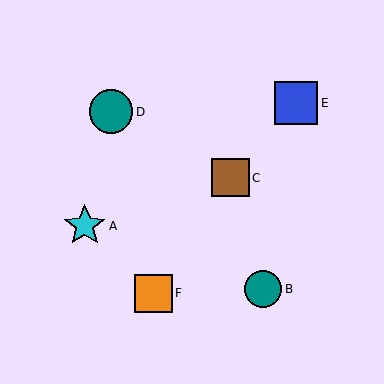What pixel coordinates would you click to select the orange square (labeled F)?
Click at (154, 293) to select the orange square F.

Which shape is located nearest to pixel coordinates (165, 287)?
The orange square (labeled F) at (154, 293) is nearest to that location.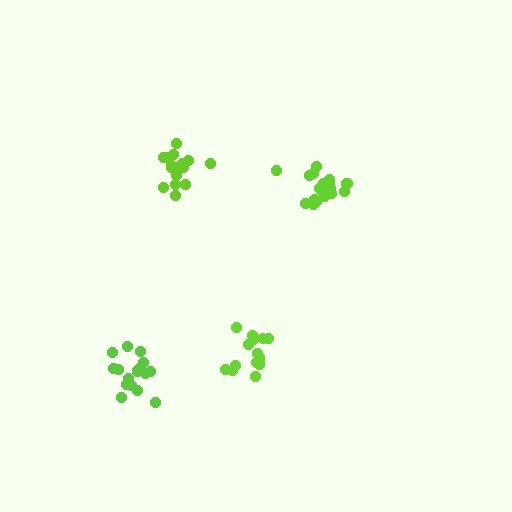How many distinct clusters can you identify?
There are 4 distinct clusters.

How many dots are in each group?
Group 1: 21 dots, Group 2: 17 dots, Group 3: 17 dots, Group 4: 15 dots (70 total).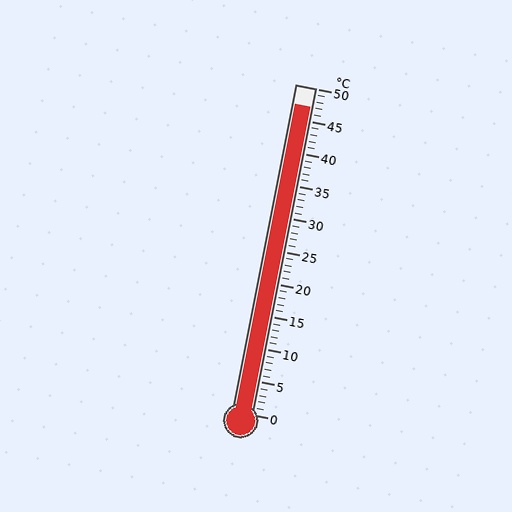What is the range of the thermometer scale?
The thermometer scale ranges from 0°C to 50°C.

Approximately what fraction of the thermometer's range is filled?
The thermometer is filled to approximately 95% of its range.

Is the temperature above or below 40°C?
The temperature is above 40°C.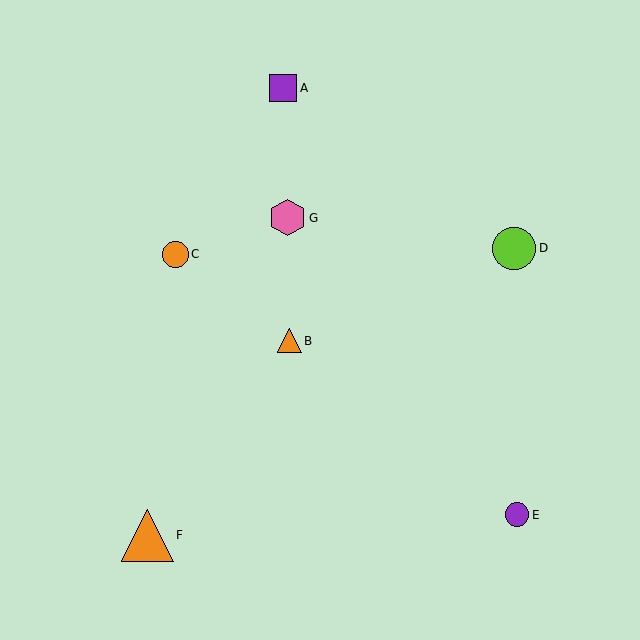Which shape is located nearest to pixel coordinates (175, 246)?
The orange circle (labeled C) at (175, 254) is nearest to that location.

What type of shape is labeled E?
Shape E is a purple circle.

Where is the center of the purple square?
The center of the purple square is at (283, 88).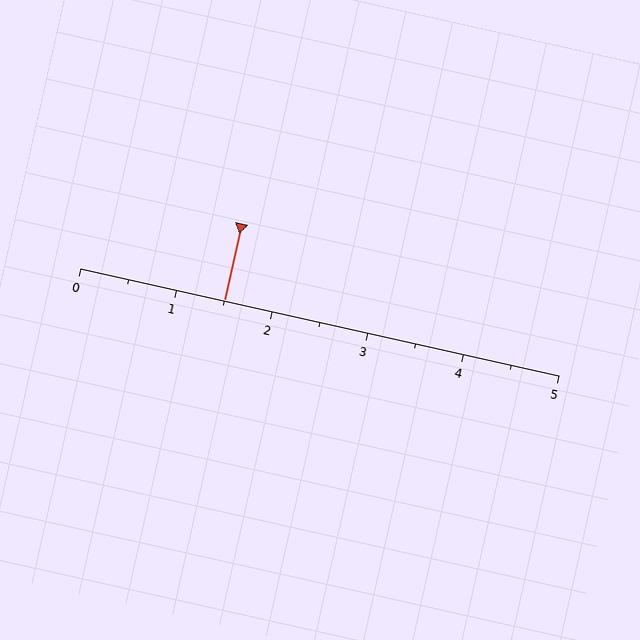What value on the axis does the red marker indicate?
The marker indicates approximately 1.5.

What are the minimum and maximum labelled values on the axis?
The axis runs from 0 to 5.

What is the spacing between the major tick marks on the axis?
The major ticks are spaced 1 apart.